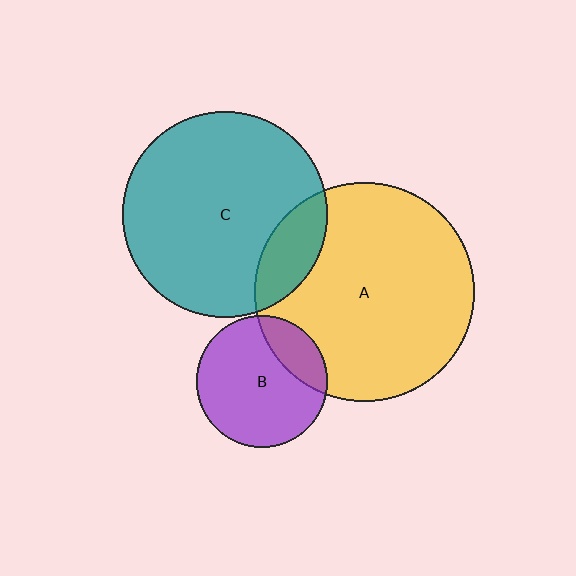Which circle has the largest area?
Circle A (yellow).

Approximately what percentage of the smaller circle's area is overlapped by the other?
Approximately 20%.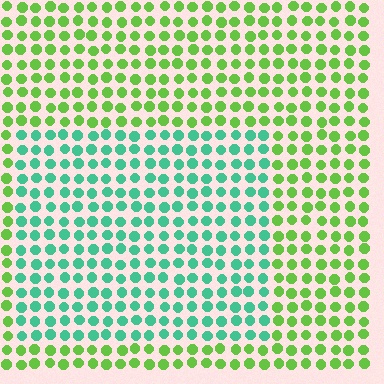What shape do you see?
I see a rectangle.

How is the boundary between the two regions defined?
The boundary is defined purely by a slight shift in hue (about 53 degrees). Spacing, size, and orientation are identical on both sides.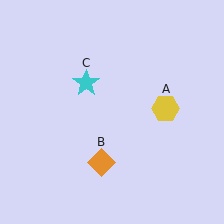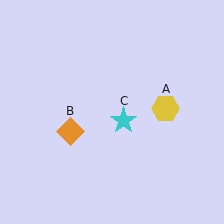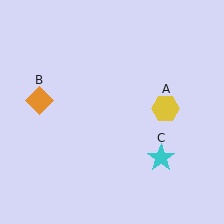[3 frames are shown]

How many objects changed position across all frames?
2 objects changed position: orange diamond (object B), cyan star (object C).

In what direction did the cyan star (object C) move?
The cyan star (object C) moved down and to the right.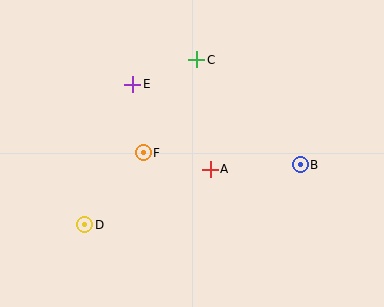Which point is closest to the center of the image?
Point A at (210, 169) is closest to the center.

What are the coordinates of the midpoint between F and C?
The midpoint between F and C is at (170, 106).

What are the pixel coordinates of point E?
Point E is at (133, 84).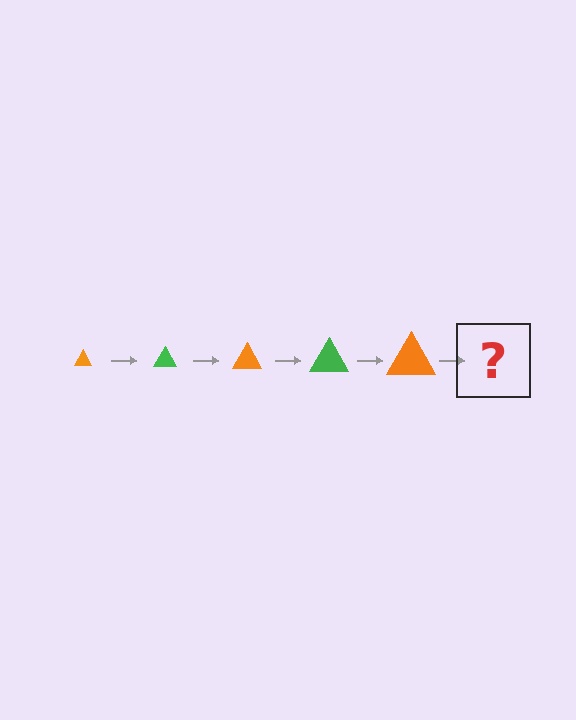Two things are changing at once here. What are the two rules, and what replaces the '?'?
The two rules are that the triangle grows larger each step and the color cycles through orange and green. The '?' should be a green triangle, larger than the previous one.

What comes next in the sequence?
The next element should be a green triangle, larger than the previous one.